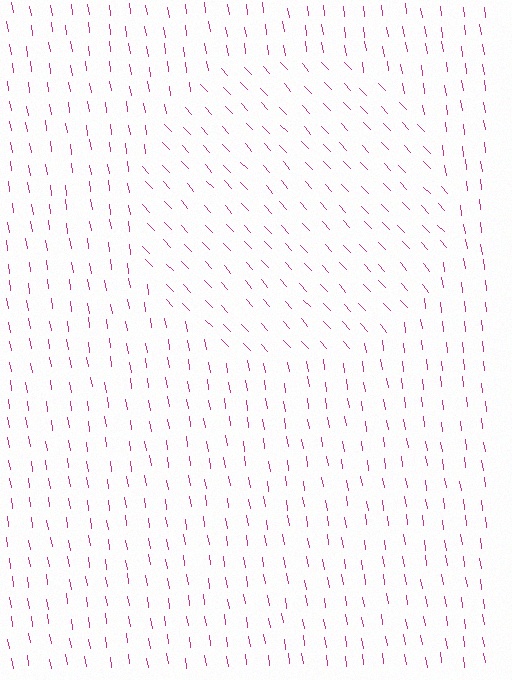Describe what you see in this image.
The image is filled with small magenta line segments. A circle region in the image has lines oriented differently from the surrounding lines, creating a visible texture boundary.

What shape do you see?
I see a circle.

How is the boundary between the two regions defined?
The boundary is defined purely by a change in line orientation (approximately 34 degrees difference). All lines are the same color and thickness.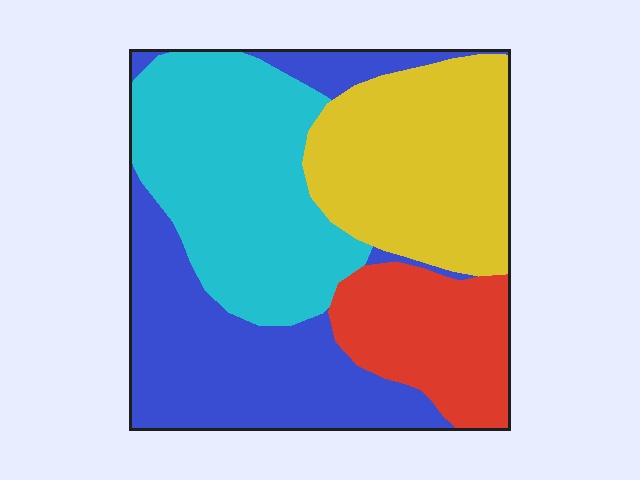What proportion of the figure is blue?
Blue takes up about one third (1/3) of the figure.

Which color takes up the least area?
Red, at roughly 15%.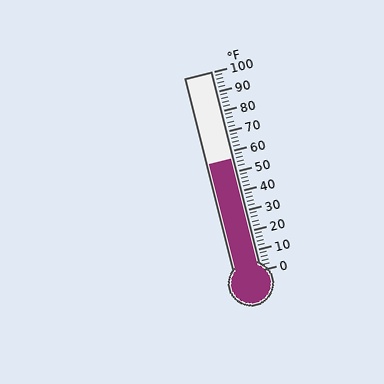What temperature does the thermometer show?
The thermometer shows approximately 56°F.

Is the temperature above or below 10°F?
The temperature is above 10°F.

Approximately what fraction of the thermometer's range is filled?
The thermometer is filled to approximately 55% of its range.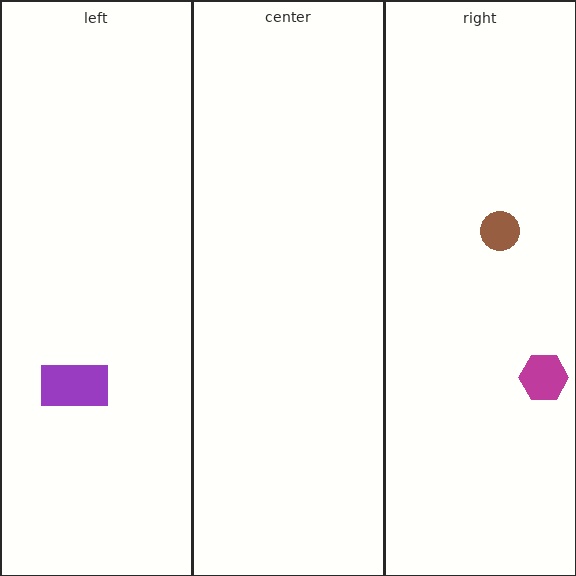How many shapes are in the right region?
2.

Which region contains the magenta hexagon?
The right region.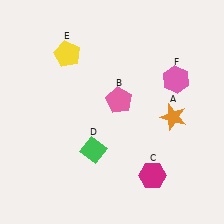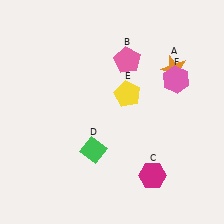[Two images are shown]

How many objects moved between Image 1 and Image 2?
3 objects moved between the two images.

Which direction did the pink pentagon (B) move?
The pink pentagon (B) moved up.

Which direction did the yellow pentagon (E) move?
The yellow pentagon (E) moved right.